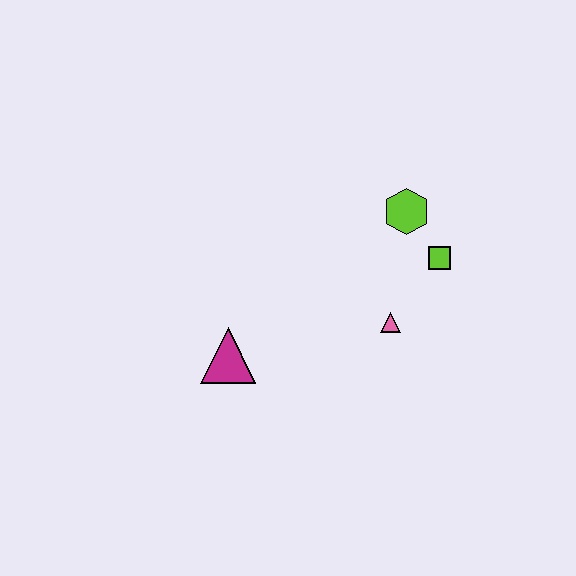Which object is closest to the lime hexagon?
The lime square is closest to the lime hexagon.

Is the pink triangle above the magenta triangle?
Yes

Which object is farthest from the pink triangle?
The magenta triangle is farthest from the pink triangle.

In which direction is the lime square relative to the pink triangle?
The lime square is above the pink triangle.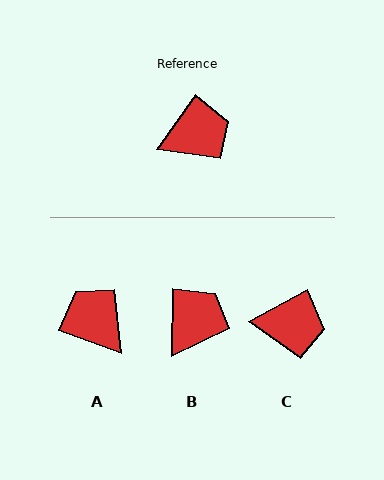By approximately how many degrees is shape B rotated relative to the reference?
Approximately 34 degrees counter-clockwise.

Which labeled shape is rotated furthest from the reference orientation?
A, about 105 degrees away.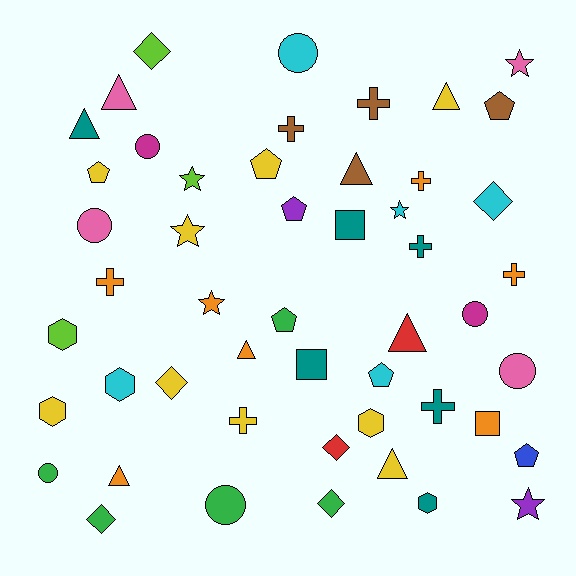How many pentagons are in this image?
There are 7 pentagons.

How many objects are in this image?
There are 50 objects.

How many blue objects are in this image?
There is 1 blue object.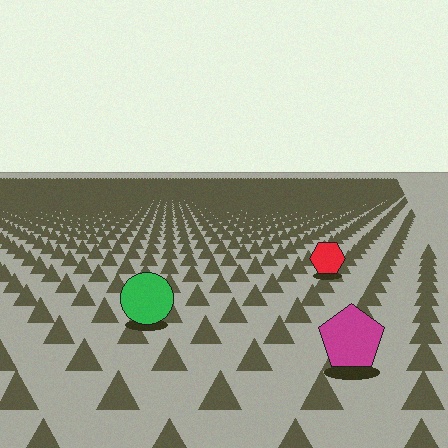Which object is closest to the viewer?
The magenta pentagon is closest. The texture marks near it are larger and more spread out.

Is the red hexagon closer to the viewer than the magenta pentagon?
No. The magenta pentagon is closer — you can tell from the texture gradient: the ground texture is coarser near it.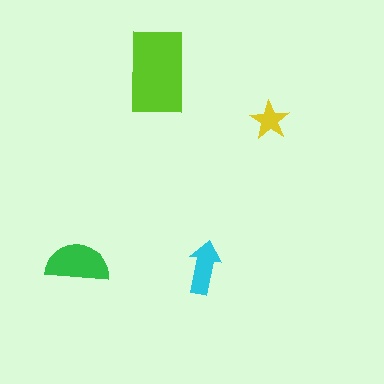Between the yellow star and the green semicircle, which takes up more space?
The green semicircle.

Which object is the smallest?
The yellow star.